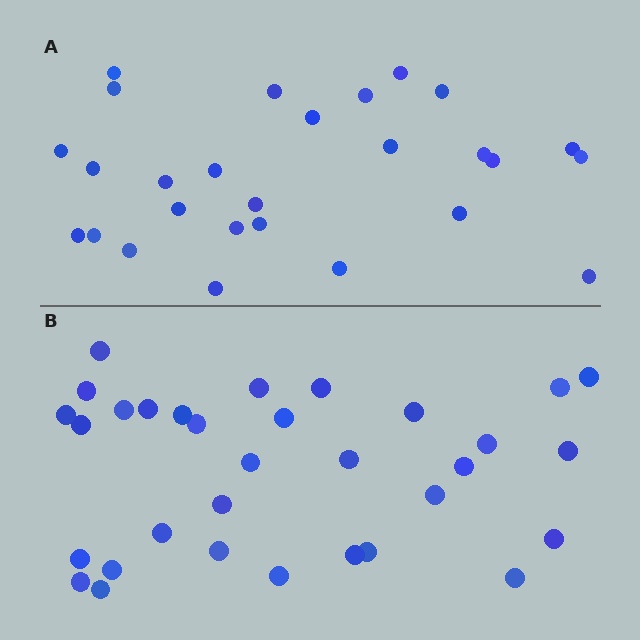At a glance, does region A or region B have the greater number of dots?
Region B (the bottom region) has more dots.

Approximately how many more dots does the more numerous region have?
Region B has about 5 more dots than region A.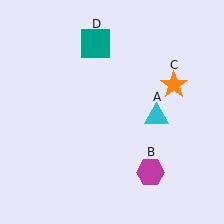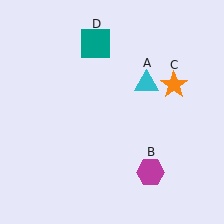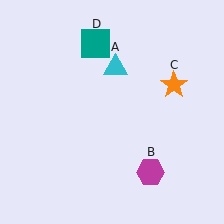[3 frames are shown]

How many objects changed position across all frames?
1 object changed position: cyan triangle (object A).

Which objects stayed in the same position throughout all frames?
Magenta hexagon (object B) and orange star (object C) and teal square (object D) remained stationary.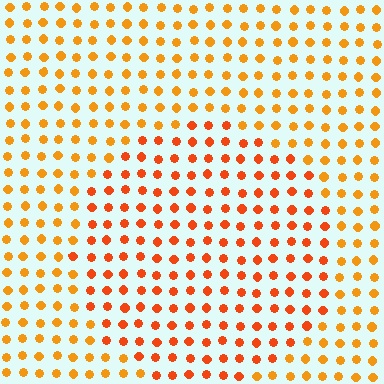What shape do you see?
I see a circle.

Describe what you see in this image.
The image is filled with small orange elements in a uniform arrangement. A circle-shaped region is visible where the elements are tinted to a slightly different hue, forming a subtle color boundary.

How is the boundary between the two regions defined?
The boundary is defined purely by a slight shift in hue (about 22 degrees). Spacing, size, and orientation are identical on both sides.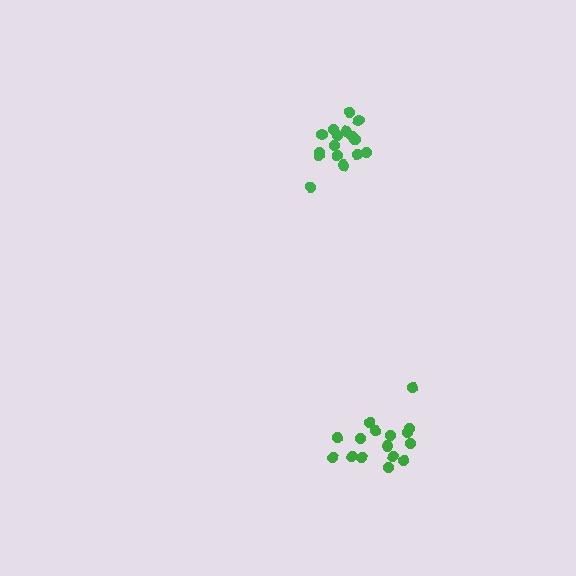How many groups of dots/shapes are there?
There are 2 groups.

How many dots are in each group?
Group 1: 17 dots, Group 2: 16 dots (33 total).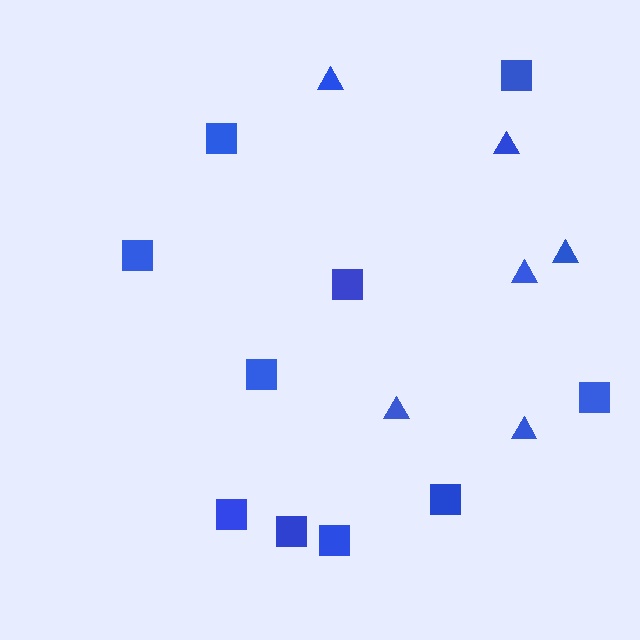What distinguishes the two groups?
There are 2 groups: one group of squares (10) and one group of triangles (6).